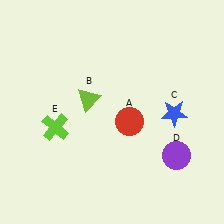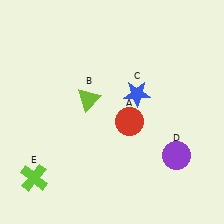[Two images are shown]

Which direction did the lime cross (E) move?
The lime cross (E) moved down.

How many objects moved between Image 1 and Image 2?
2 objects moved between the two images.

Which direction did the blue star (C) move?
The blue star (C) moved left.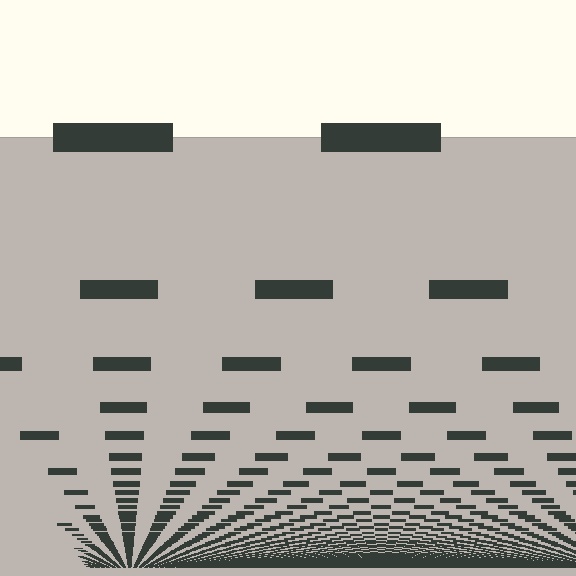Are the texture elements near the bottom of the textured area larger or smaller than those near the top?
Smaller. The gradient is inverted — elements near the bottom are smaller and denser.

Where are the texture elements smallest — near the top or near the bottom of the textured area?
Near the bottom.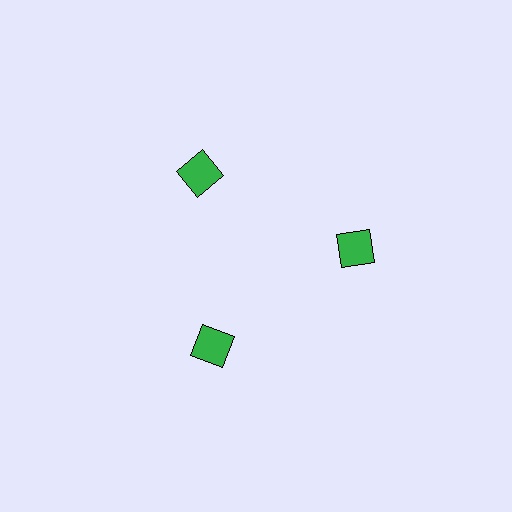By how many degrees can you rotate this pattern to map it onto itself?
The pattern maps onto itself every 120 degrees of rotation.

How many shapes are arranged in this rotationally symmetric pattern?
There are 3 shapes, arranged in 3 groups of 1.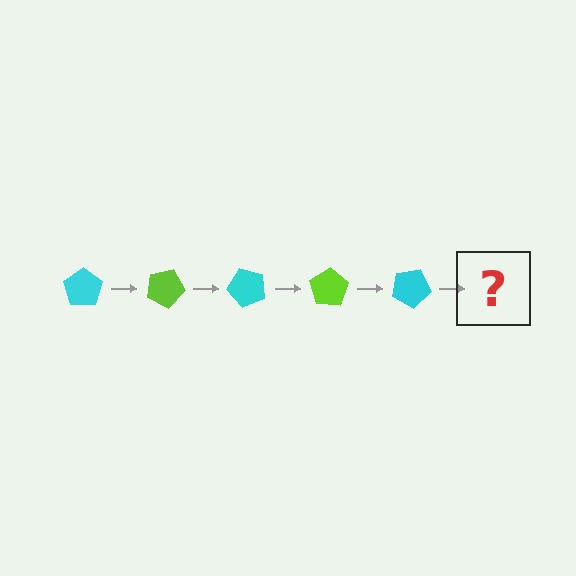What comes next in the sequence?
The next element should be a lime pentagon, rotated 125 degrees from the start.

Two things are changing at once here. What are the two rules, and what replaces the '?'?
The two rules are that it rotates 25 degrees each step and the color cycles through cyan and lime. The '?' should be a lime pentagon, rotated 125 degrees from the start.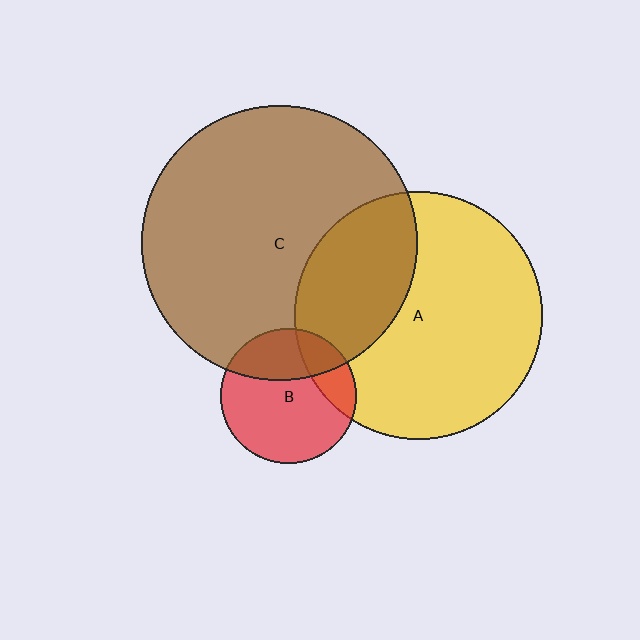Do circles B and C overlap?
Yes.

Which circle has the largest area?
Circle C (brown).